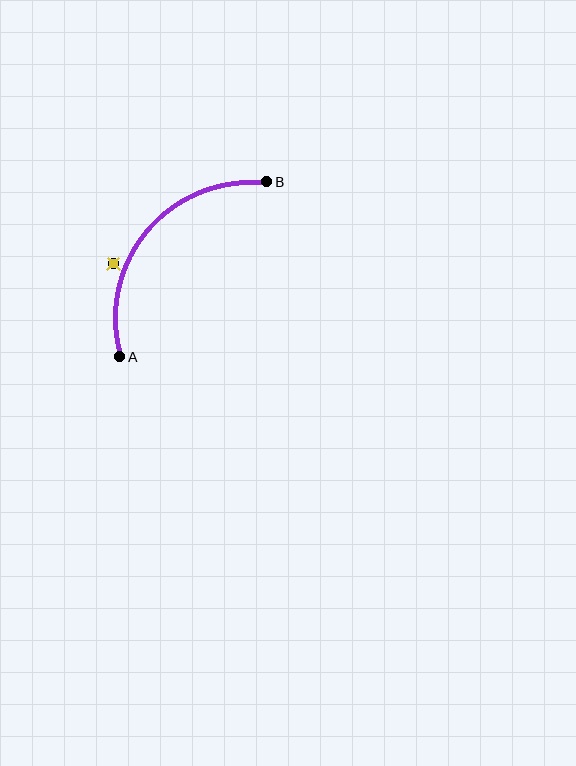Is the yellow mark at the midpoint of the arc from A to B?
No — the yellow mark does not lie on the arc at all. It sits slightly outside the curve.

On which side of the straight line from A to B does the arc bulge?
The arc bulges above and to the left of the straight line connecting A and B.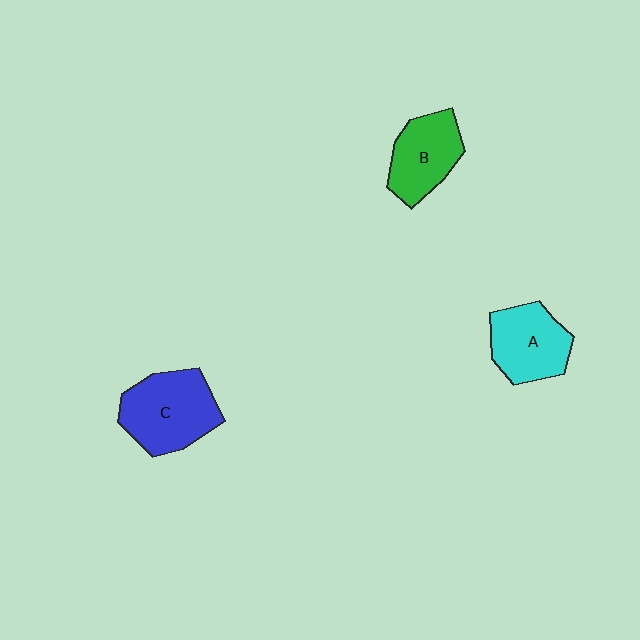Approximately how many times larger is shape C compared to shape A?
Approximately 1.2 times.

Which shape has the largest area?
Shape C (blue).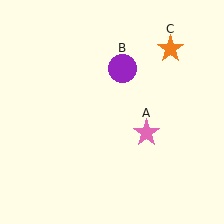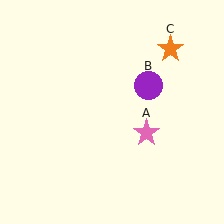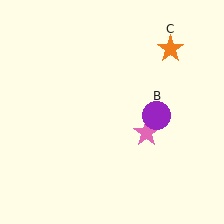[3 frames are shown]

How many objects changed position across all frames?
1 object changed position: purple circle (object B).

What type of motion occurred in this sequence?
The purple circle (object B) rotated clockwise around the center of the scene.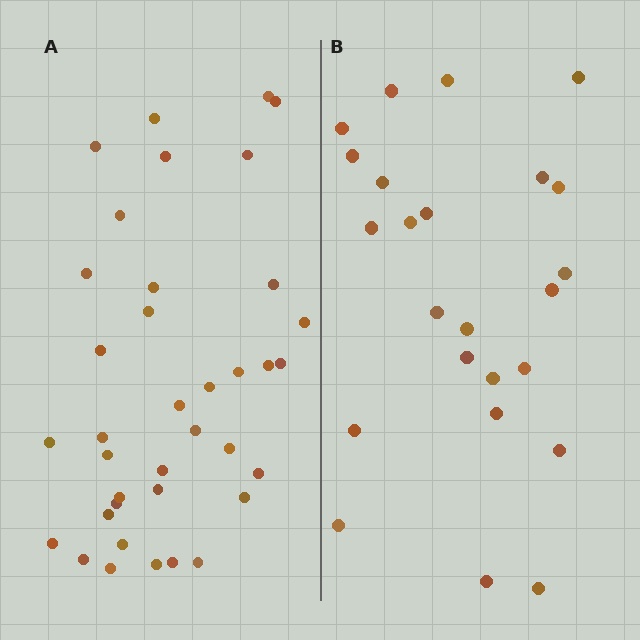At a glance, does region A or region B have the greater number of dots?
Region A (the left region) has more dots.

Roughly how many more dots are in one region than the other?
Region A has approximately 15 more dots than region B.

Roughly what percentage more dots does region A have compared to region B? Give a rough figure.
About 55% more.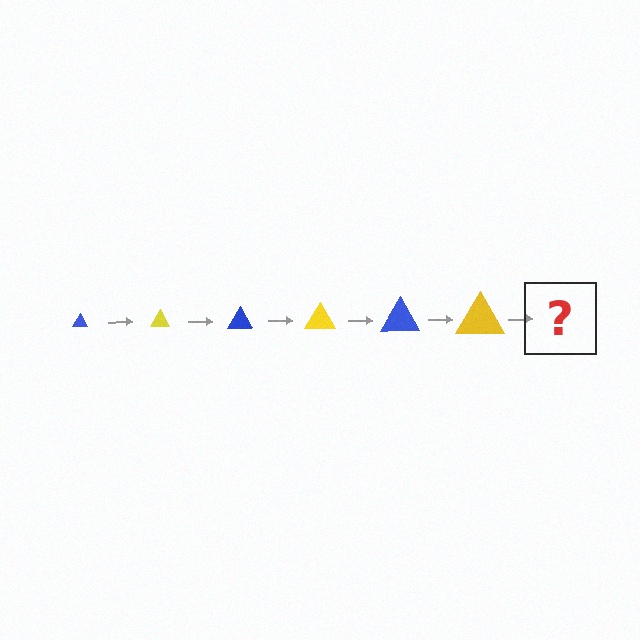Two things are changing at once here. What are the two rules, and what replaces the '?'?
The two rules are that the triangle grows larger each step and the color cycles through blue and yellow. The '?' should be a blue triangle, larger than the previous one.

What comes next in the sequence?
The next element should be a blue triangle, larger than the previous one.